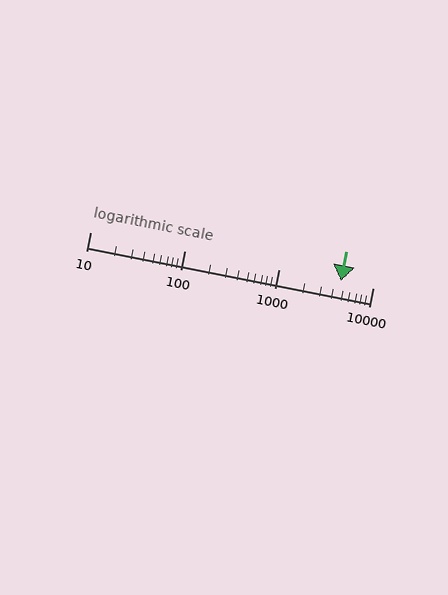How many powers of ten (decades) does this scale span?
The scale spans 3 decades, from 10 to 10000.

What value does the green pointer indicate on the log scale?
The pointer indicates approximately 4600.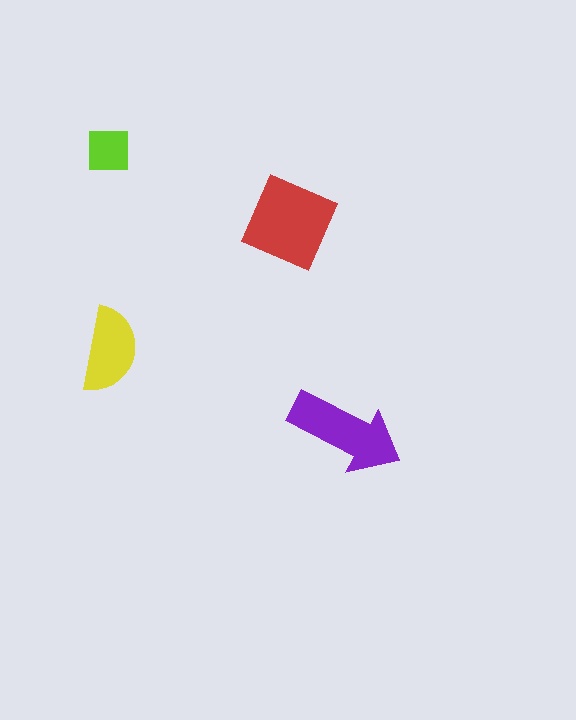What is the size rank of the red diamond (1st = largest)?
1st.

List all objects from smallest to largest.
The lime square, the yellow semicircle, the purple arrow, the red diamond.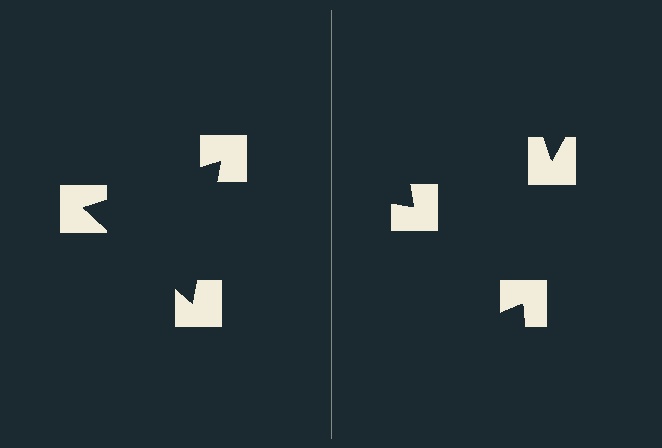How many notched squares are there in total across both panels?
6 — 3 on each side.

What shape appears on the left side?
An illusory triangle.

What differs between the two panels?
The notched squares are positioned identically on both sides; only the wedge orientations differ. On the left they align to a triangle; on the right they are misaligned.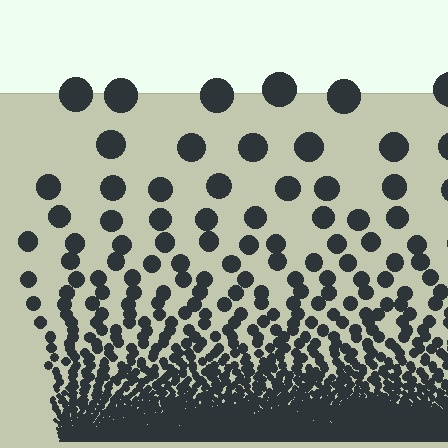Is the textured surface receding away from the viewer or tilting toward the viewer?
The surface appears to tilt toward the viewer. Texture elements get larger and sparser toward the top.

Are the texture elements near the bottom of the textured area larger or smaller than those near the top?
Smaller. The gradient is inverted — elements near the bottom are smaller and denser.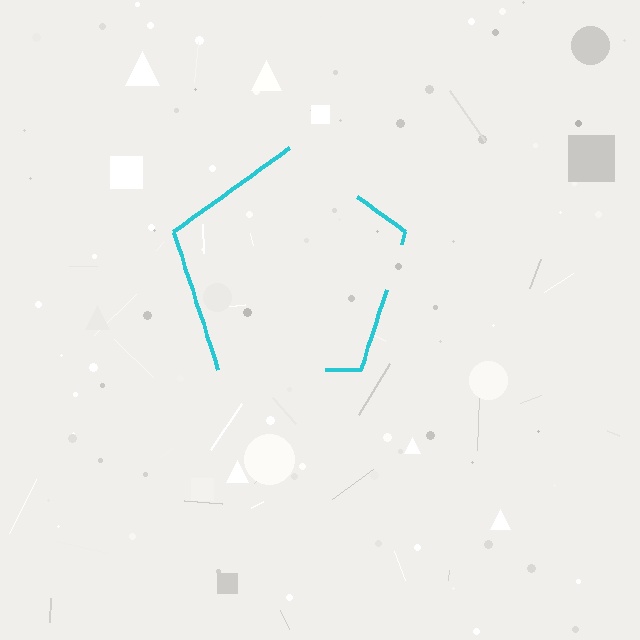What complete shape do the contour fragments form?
The contour fragments form a pentagon.